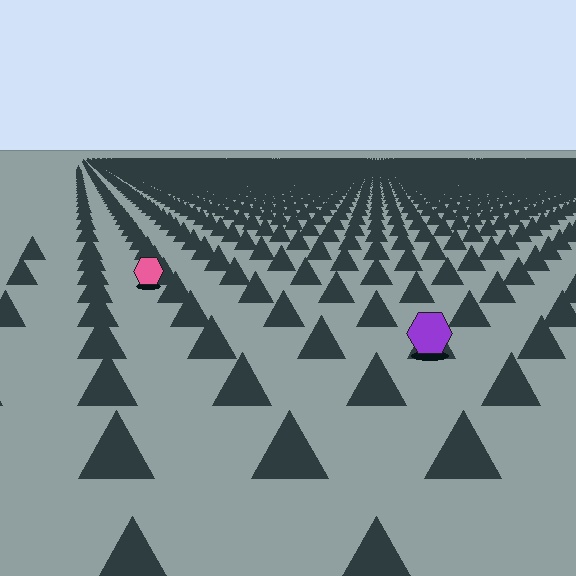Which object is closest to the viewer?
The purple hexagon is closest. The texture marks near it are larger and more spread out.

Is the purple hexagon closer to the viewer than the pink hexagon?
Yes. The purple hexagon is closer — you can tell from the texture gradient: the ground texture is coarser near it.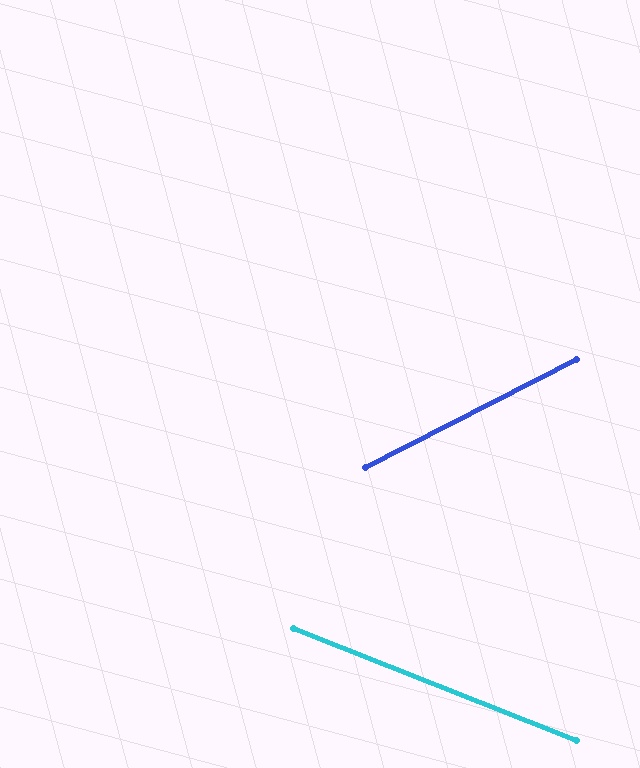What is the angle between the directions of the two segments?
Approximately 49 degrees.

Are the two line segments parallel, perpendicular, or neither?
Neither parallel nor perpendicular — they differ by about 49°.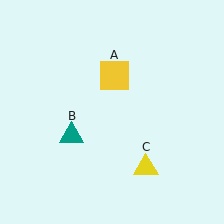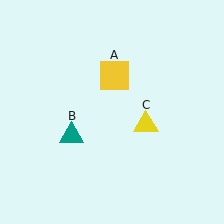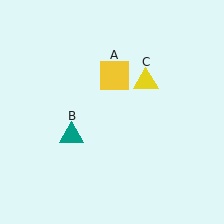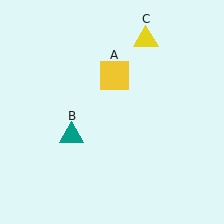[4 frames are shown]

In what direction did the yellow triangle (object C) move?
The yellow triangle (object C) moved up.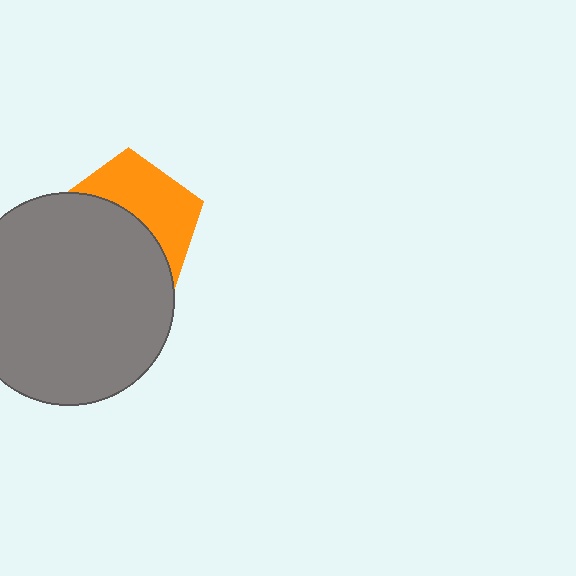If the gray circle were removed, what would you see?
You would see the complete orange pentagon.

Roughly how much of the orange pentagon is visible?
About half of it is visible (roughly 45%).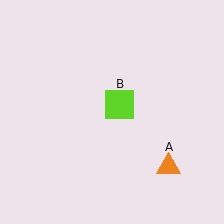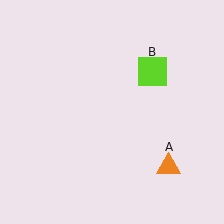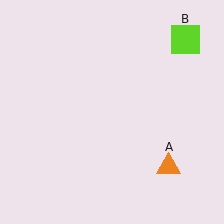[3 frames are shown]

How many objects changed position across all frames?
1 object changed position: lime square (object B).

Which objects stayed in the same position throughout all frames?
Orange triangle (object A) remained stationary.